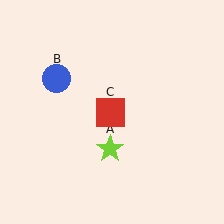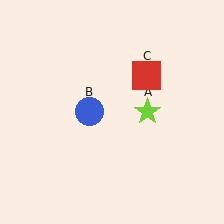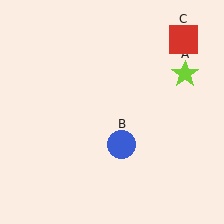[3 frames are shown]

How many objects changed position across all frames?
3 objects changed position: lime star (object A), blue circle (object B), red square (object C).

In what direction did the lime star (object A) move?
The lime star (object A) moved up and to the right.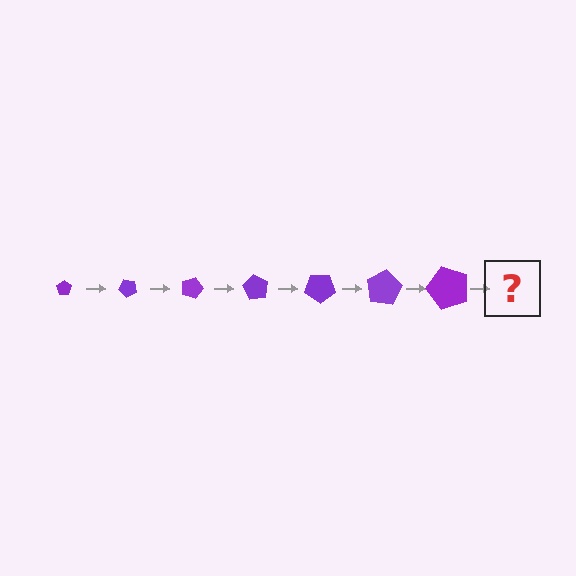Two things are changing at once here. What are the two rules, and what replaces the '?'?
The two rules are that the pentagon grows larger each step and it rotates 45 degrees each step. The '?' should be a pentagon, larger than the previous one and rotated 315 degrees from the start.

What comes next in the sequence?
The next element should be a pentagon, larger than the previous one and rotated 315 degrees from the start.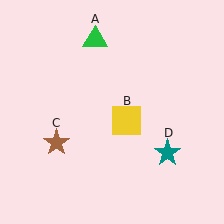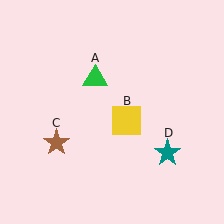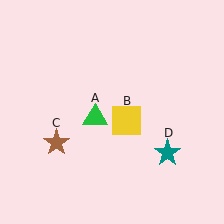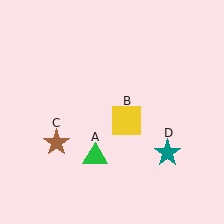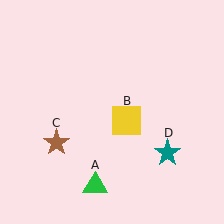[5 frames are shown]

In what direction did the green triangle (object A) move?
The green triangle (object A) moved down.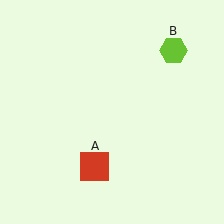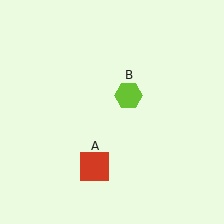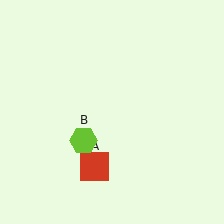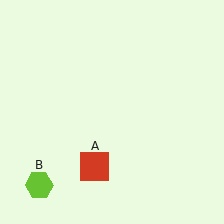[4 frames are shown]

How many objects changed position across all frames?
1 object changed position: lime hexagon (object B).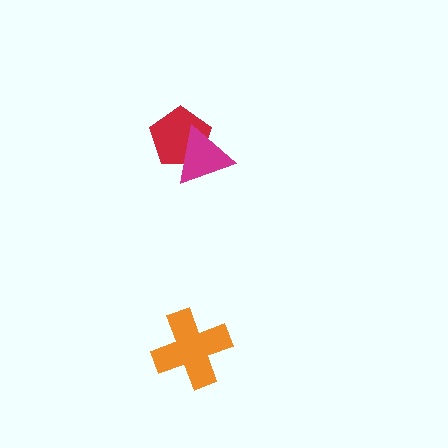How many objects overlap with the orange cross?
0 objects overlap with the orange cross.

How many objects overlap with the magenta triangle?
1 object overlaps with the magenta triangle.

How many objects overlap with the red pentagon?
1 object overlaps with the red pentagon.